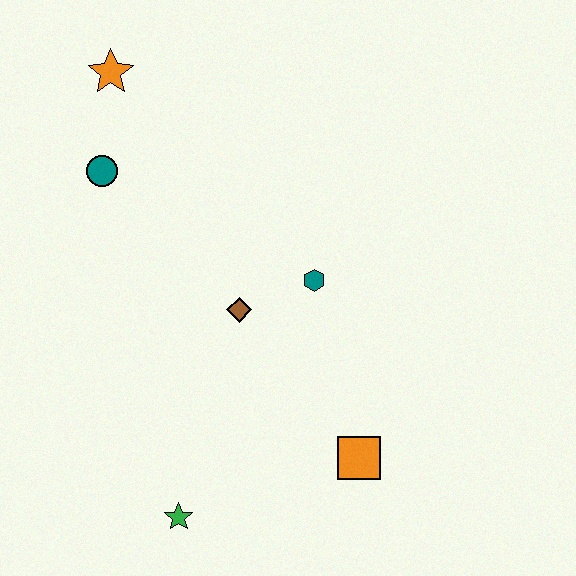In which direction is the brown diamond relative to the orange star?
The brown diamond is below the orange star.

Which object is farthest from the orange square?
The orange star is farthest from the orange square.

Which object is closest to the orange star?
The teal circle is closest to the orange star.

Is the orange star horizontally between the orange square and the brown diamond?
No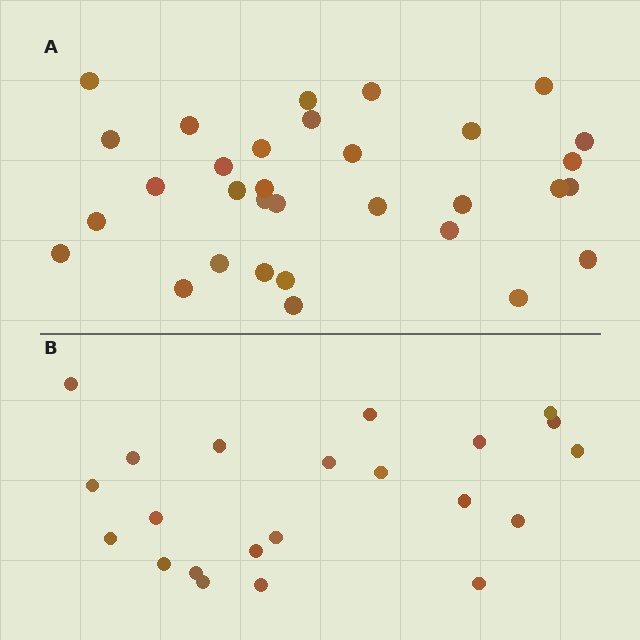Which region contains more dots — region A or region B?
Region A (the top region) has more dots.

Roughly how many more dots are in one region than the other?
Region A has roughly 10 or so more dots than region B.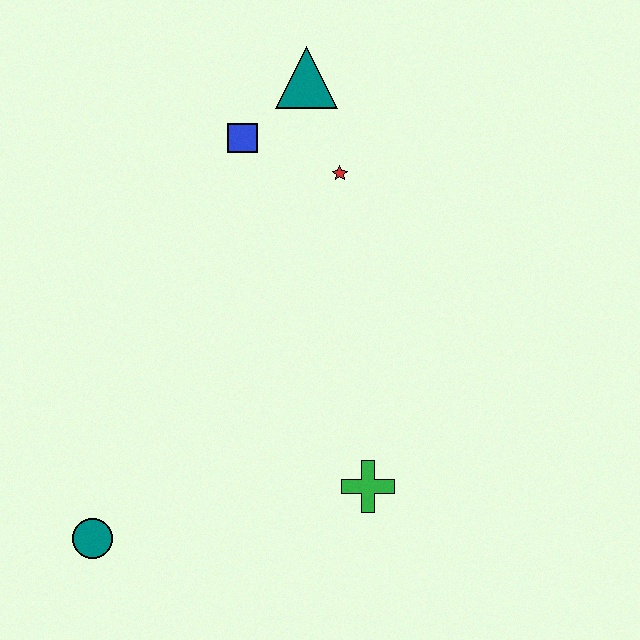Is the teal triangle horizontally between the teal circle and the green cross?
Yes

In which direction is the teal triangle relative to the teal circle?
The teal triangle is above the teal circle.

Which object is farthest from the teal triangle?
The teal circle is farthest from the teal triangle.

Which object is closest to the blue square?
The teal triangle is closest to the blue square.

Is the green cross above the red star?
No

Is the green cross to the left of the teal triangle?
No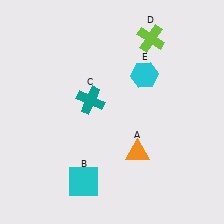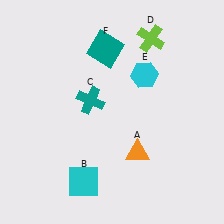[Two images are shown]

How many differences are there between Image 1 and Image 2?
There is 1 difference between the two images.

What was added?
A teal square (F) was added in Image 2.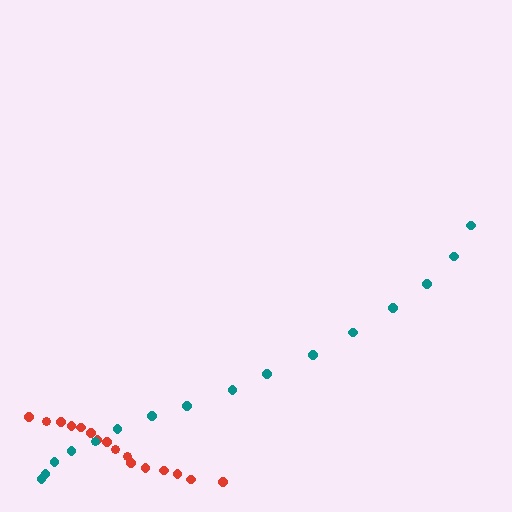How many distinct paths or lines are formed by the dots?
There are 2 distinct paths.